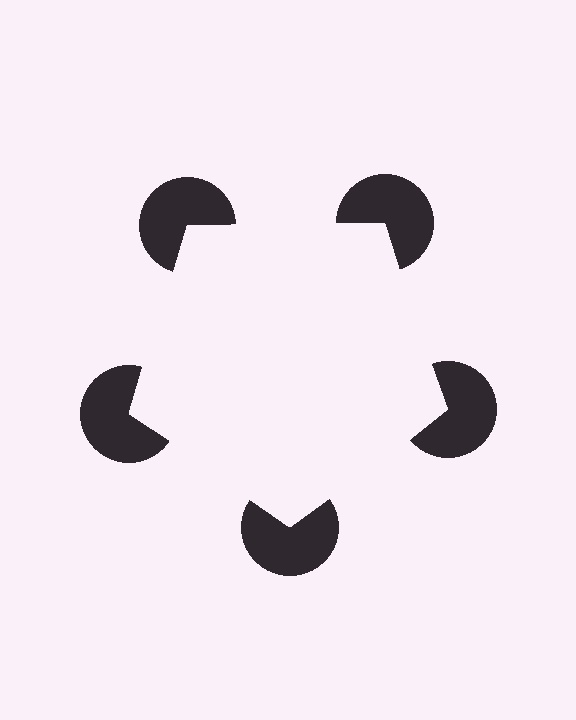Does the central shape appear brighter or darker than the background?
It typically appears slightly brighter than the background, even though no actual brightness change is drawn.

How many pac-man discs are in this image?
There are 5 — one at each vertex of the illusory pentagon.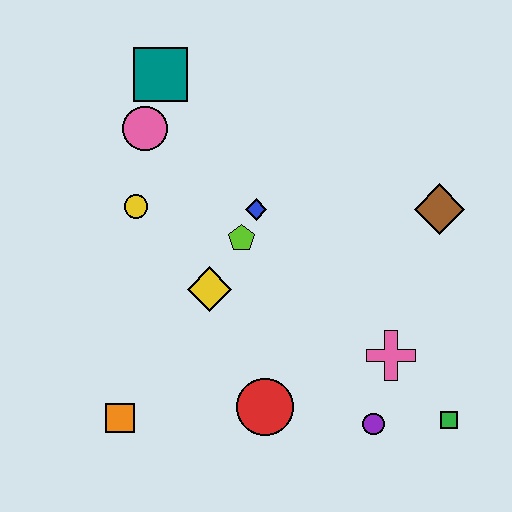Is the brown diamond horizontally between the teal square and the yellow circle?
No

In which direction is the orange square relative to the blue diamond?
The orange square is below the blue diamond.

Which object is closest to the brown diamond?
The pink cross is closest to the brown diamond.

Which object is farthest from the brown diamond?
The orange square is farthest from the brown diamond.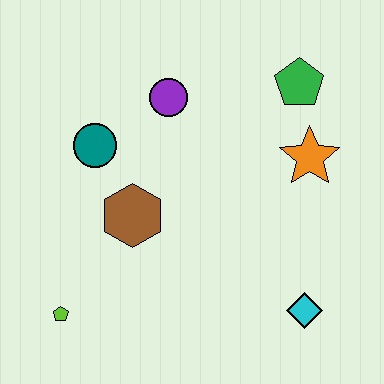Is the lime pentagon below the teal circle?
Yes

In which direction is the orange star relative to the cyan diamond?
The orange star is above the cyan diamond.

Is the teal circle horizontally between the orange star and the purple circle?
No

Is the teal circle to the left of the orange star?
Yes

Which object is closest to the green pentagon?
The orange star is closest to the green pentagon.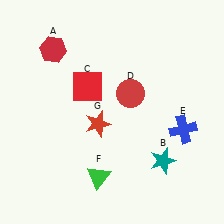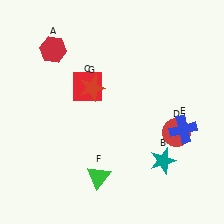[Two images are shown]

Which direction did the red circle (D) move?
The red circle (D) moved right.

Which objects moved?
The objects that moved are: the red circle (D), the red star (G).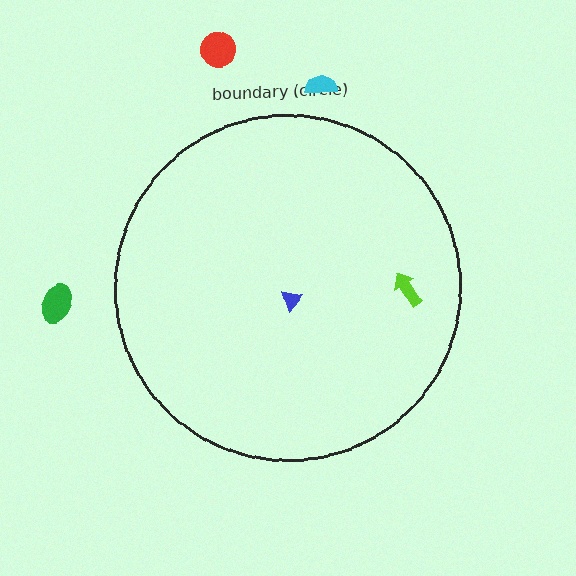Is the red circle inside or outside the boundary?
Outside.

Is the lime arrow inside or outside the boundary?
Inside.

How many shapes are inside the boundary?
2 inside, 3 outside.